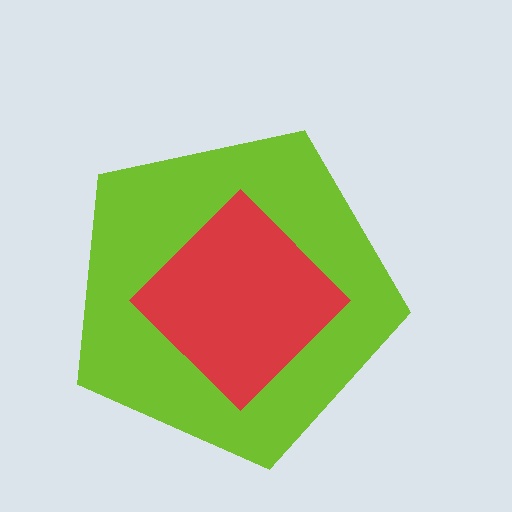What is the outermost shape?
The lime pentagon.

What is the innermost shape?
The red diamond.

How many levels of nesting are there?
2.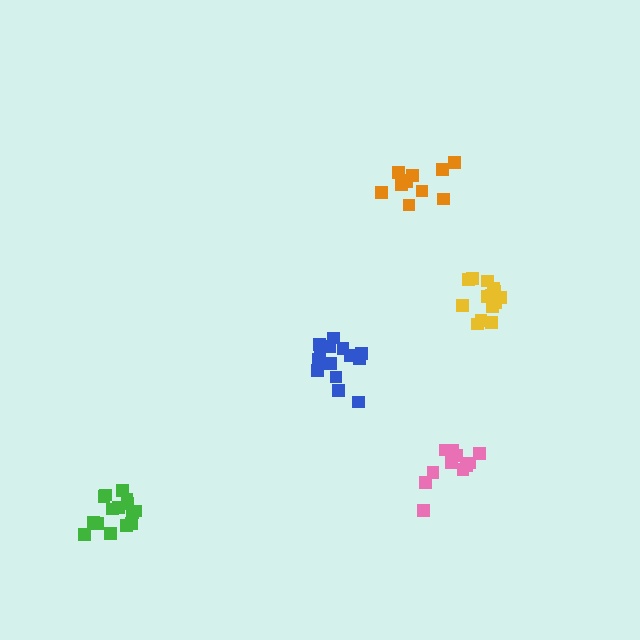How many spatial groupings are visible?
There are 5 spatial groupings.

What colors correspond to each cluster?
The clusters are colored: yellow, orange, pink, green, blue.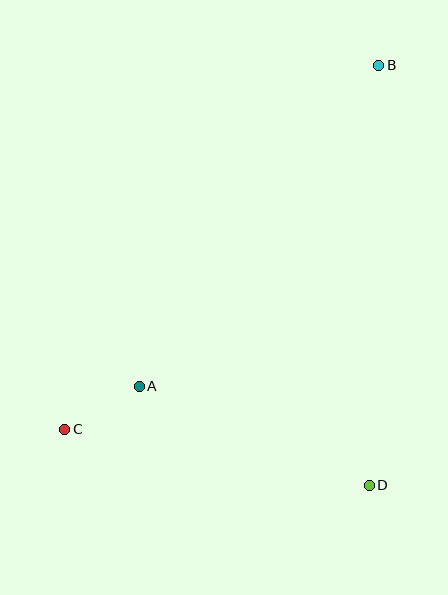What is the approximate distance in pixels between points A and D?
The distance between A and D is approximately 250 pixels.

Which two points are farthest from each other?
Points B and C are farthest from each other.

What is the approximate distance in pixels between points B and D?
The distance between B and D is approximately 420 pixels.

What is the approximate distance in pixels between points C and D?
The distance between C and D is approximately 309 pixels.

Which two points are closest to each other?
Points A and C are closest to each other.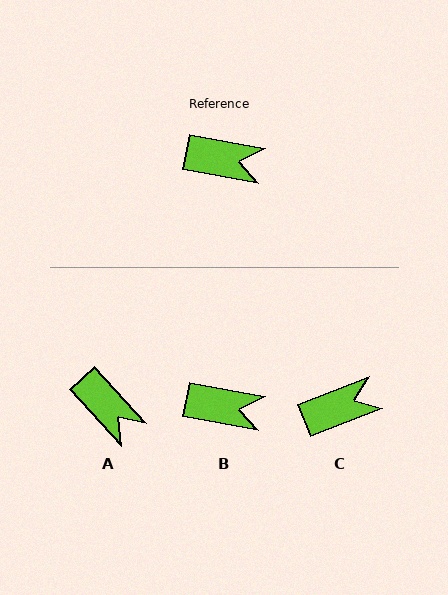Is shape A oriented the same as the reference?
No, it is off by about 37 degrees.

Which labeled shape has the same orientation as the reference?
B.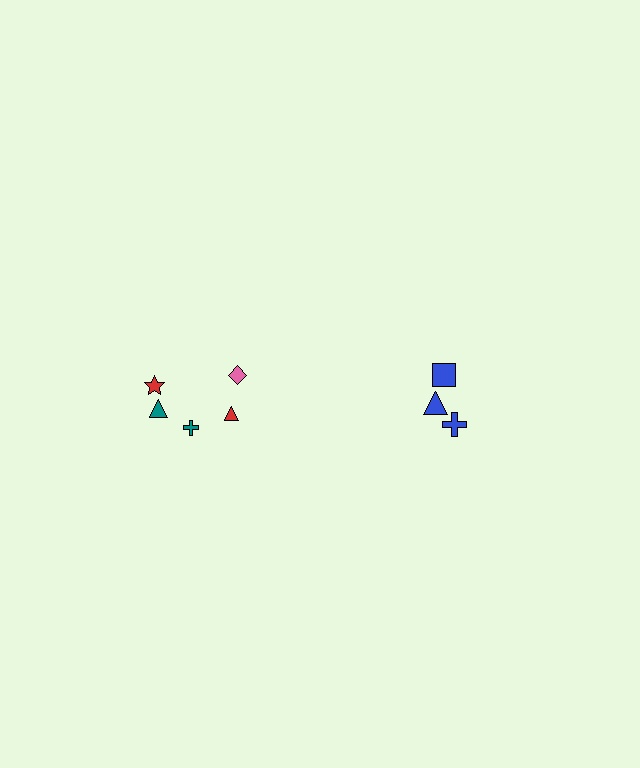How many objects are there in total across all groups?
There are 8 objects.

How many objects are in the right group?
There are 3 objects.